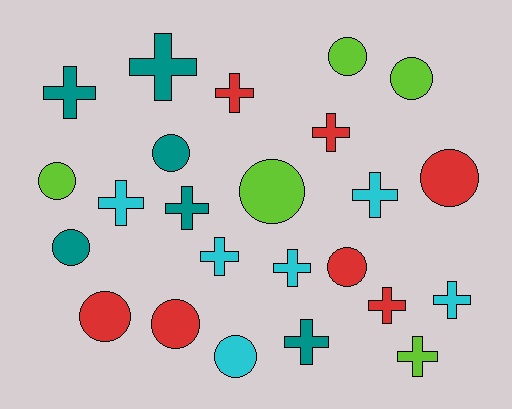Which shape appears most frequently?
Cross, with 13 objects.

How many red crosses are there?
There are 3 red crosses.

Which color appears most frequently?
Red, with 7 objects.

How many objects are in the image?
There are 24 objects.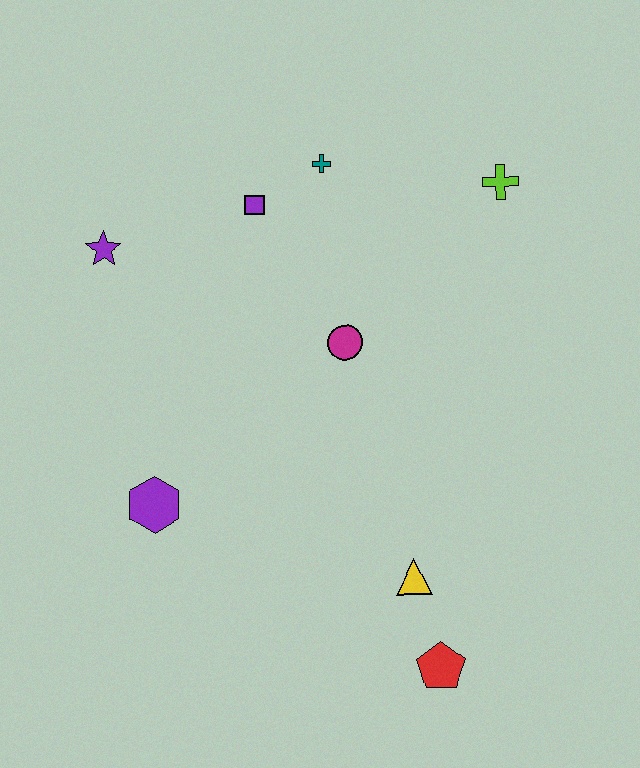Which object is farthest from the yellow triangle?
The purple star is farthest from the yellow triangle.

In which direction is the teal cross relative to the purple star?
The teal cross is to the right of the purple star.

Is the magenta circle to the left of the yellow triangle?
Yes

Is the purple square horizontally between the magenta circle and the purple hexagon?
Yes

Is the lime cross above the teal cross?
No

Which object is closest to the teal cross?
The purple square is closest to the teal cross.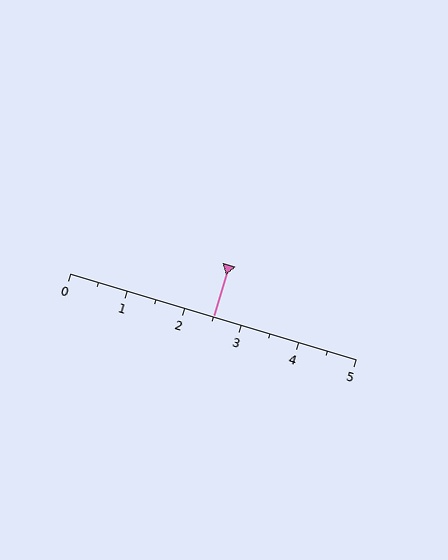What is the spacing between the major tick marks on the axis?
The major ticks are spaced 1 apart.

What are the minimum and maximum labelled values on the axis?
The axis runs from 0 to 5.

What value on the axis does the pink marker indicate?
The marker indicates approximately 2.5.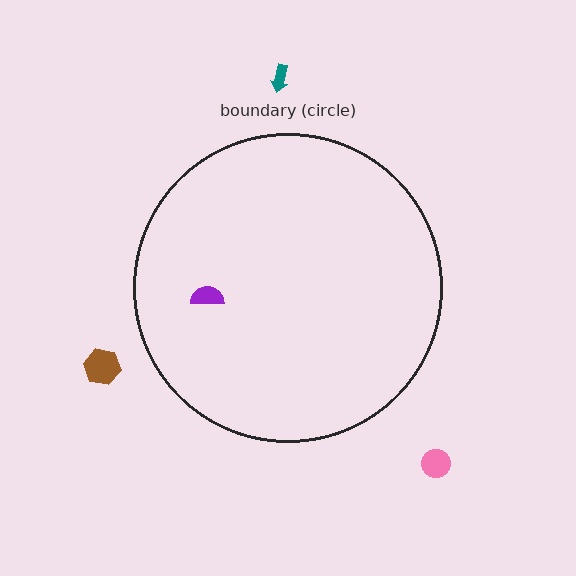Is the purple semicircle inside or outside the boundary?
Inside.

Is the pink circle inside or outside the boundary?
Outside.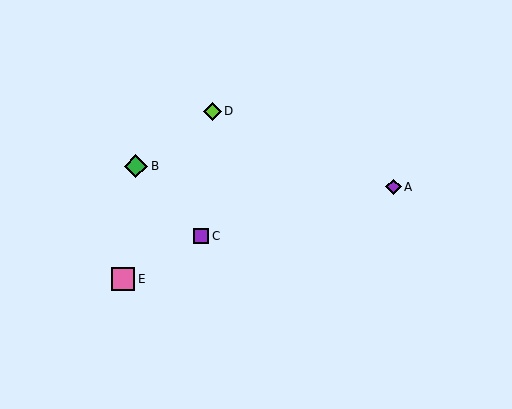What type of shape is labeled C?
Shape C is a purple square.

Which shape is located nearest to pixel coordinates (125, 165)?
The green diamond (labeled B) at (136, 166) is nearest to that location.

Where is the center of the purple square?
The center of the purple square is at (201, 236).